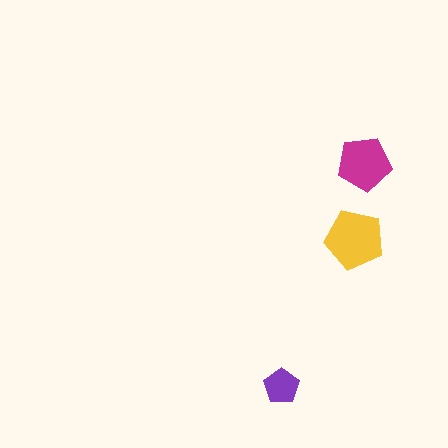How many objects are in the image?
There are 3 objects in the image.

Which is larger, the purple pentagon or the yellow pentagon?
The yellow one.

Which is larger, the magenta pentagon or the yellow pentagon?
The yellow one.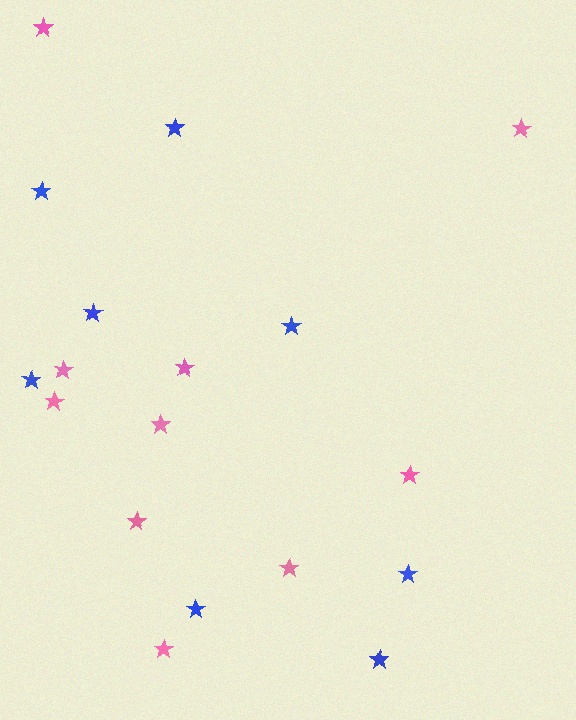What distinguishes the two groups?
There are 2 groups: one group of pink stars (10) and one group of blue stars (8).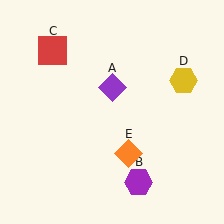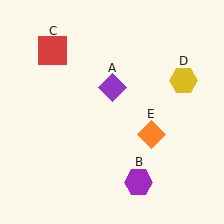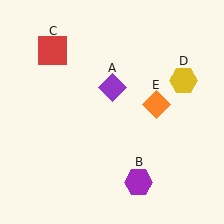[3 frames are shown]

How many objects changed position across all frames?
1 object changed position: orange diamond (object E).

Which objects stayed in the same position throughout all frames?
Purple diamond (object A) and purple hexagon (object B) and red square (object C) and yellow hexagon (object D) remained stationary.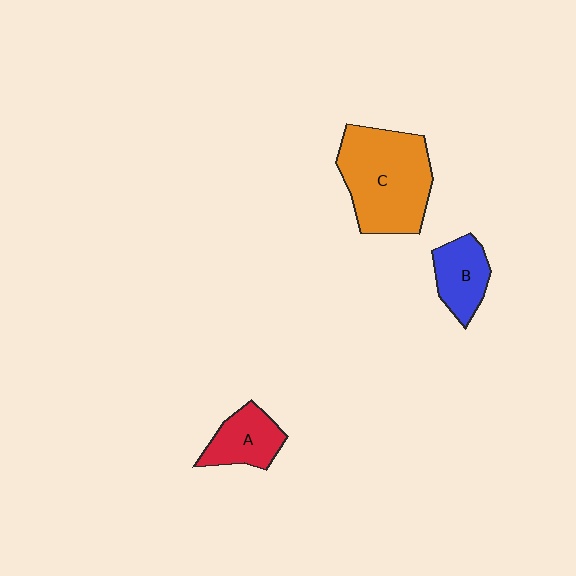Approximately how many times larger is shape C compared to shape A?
Approximately 2.2 times.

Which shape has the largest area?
Shape C (orange).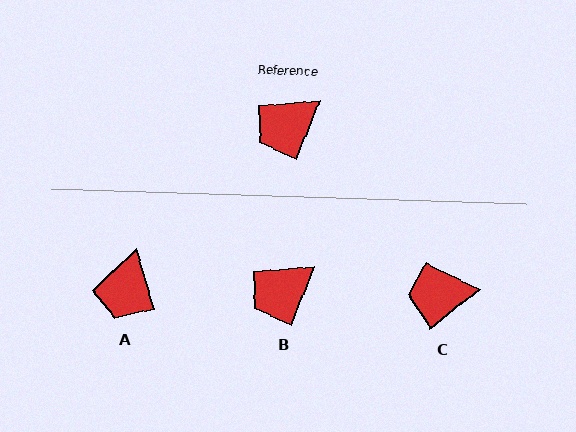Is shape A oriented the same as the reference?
No, it is off by about 38 degrees.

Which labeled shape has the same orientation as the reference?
B.